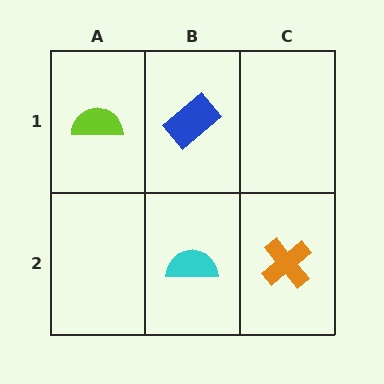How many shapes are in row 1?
2 shapes.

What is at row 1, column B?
A blue rectangle.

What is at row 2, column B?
A cyan semicircle.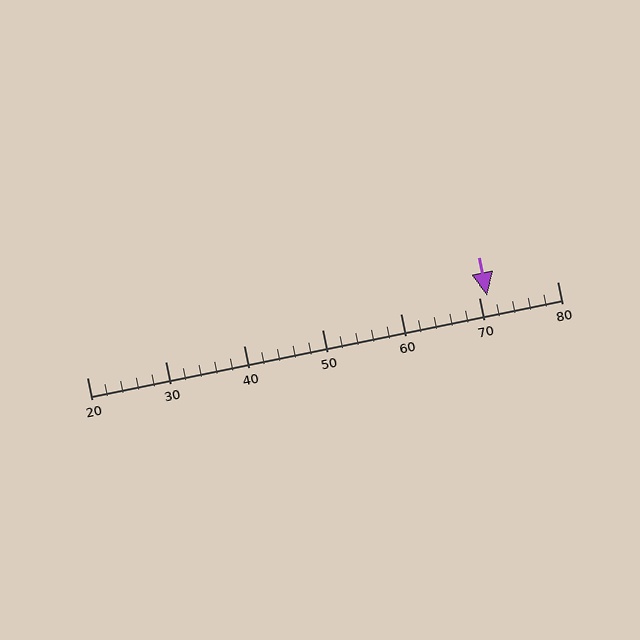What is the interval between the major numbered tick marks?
The major tick marks are spaced 10 units apart.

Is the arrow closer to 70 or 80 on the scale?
The arrow is closer to 70.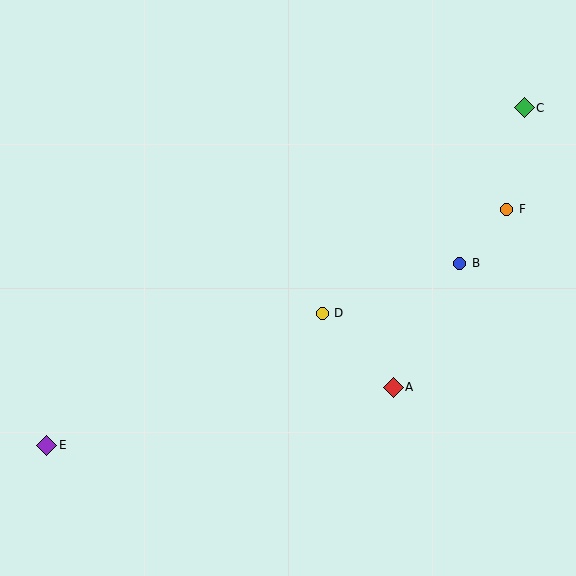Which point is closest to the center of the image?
Point D at (322, 313) is closest to the center.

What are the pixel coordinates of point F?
Point F is at (507, 209).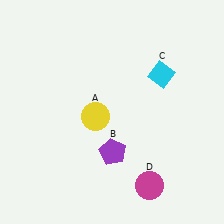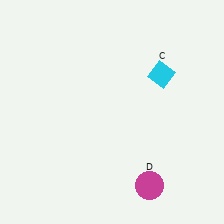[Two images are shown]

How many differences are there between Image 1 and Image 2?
There are 2 differences between the two images.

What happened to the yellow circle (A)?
The yellow circle (A) was removed in Image 2. It was in the bottom-left area of Image 1.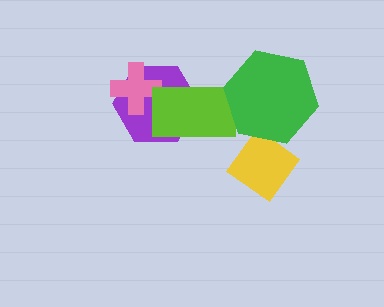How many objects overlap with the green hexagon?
1 object overlaps with the green hexagon.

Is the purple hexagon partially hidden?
Yes, it is partially covered by another shape.